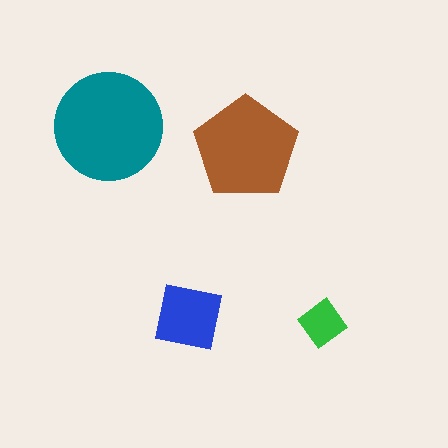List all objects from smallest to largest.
The green diamond, the blue square, the brown pentagon, the teal circle.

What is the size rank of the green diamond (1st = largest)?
4th.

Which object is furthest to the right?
The green diamond is rightmost.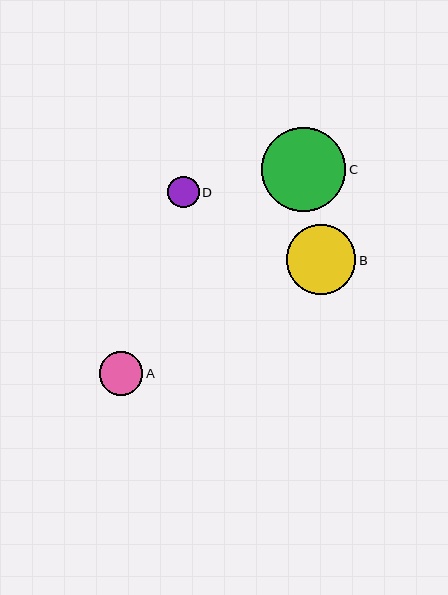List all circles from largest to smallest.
From largest to smallest: C, B, A, D.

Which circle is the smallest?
Circle D is the smallest with a size of approximately 32 pixels.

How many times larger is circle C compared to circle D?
Circle C is approximately 2.7 times the size of circle D.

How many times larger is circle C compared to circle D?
Circle C is approximately 2.7 times the size of circle D.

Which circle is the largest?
Circle C is the largest with a size of approximately 84 pixels.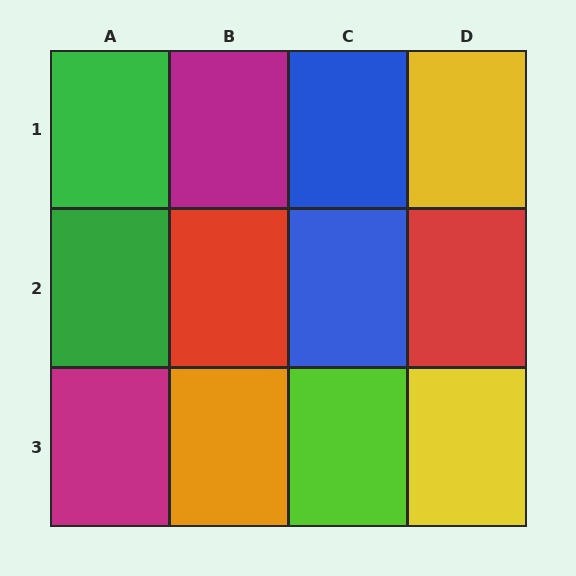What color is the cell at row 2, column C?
Blue.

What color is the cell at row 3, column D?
Yellow.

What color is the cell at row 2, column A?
Green.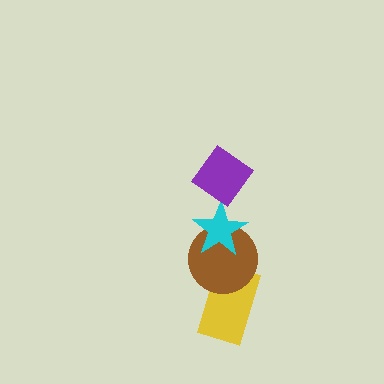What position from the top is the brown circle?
The brown circle is 3rd from the top.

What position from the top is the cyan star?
The cyan star is 2nd from the top.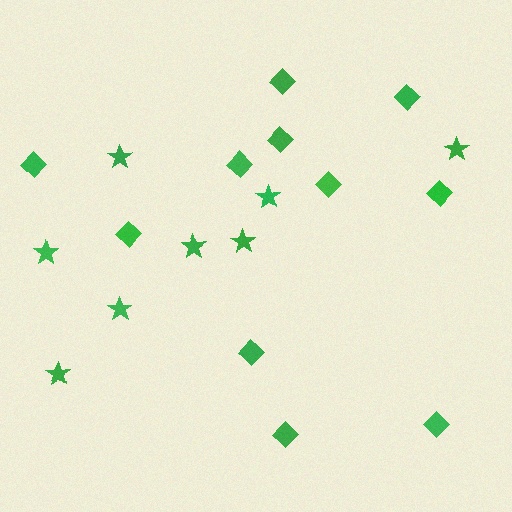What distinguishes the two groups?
There are 2 groups: one group of diamonds (11) and one group of stars (8).